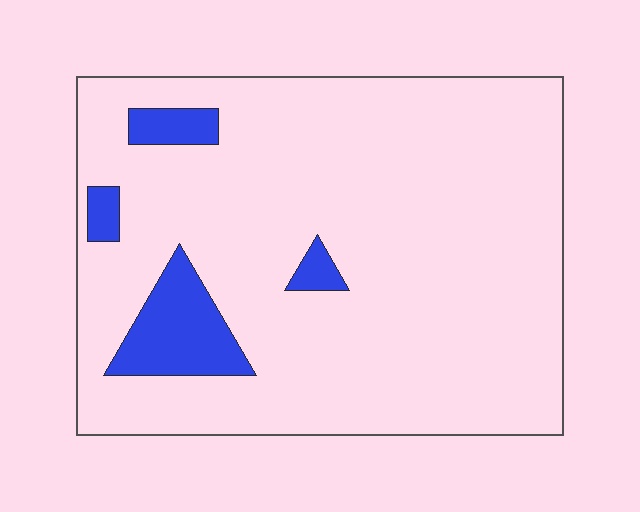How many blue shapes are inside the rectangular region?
4.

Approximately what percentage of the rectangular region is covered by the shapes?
Approximately 10%.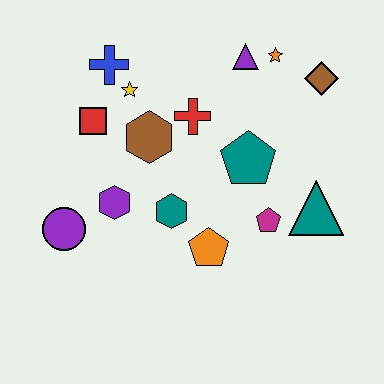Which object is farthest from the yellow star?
The teal triangle is farthest from the yellow star.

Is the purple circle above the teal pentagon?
No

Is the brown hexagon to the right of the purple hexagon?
Yes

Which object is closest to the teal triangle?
The magenta pentagon is closest to the teal triangle.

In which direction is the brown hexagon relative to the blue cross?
The brown hexagon is below the blue cross.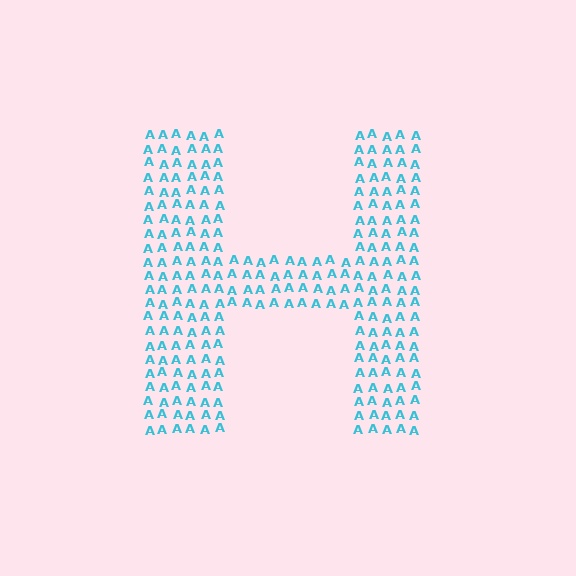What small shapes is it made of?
It is made of small letter A's.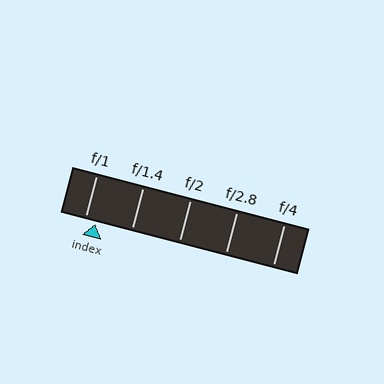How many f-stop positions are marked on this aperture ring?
There are 5 f-stop positions marked.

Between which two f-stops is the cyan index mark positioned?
The index mark is between f/1 and f/1.4.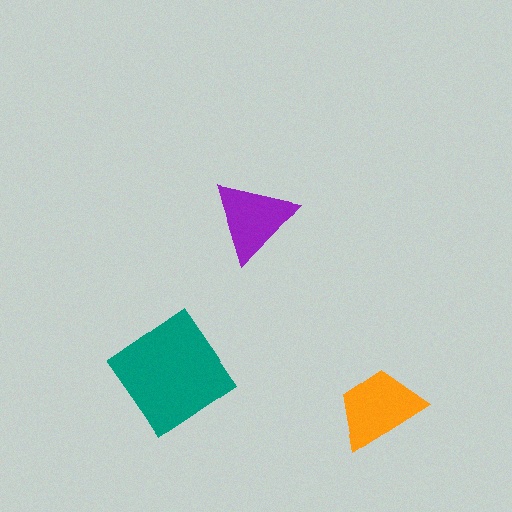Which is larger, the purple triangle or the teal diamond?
The teal diamond.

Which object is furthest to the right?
The orange trapezoid is rightmost.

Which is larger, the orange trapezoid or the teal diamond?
The teal diamond.